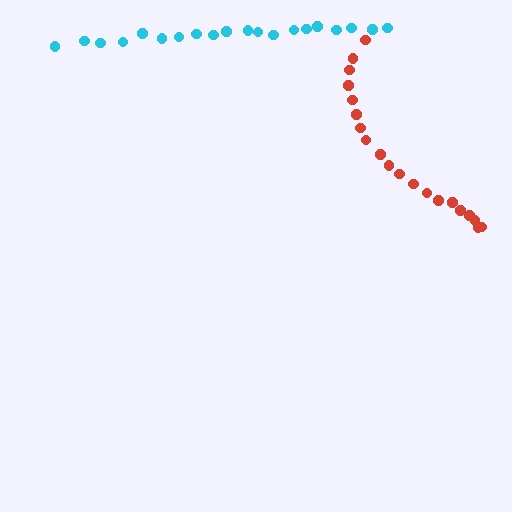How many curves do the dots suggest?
There are 2 distinct paths.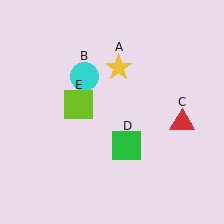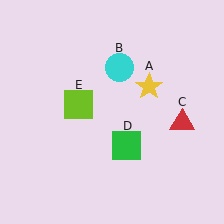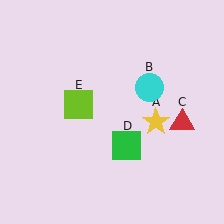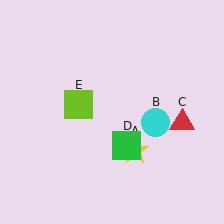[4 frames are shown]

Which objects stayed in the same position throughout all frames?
Red triangle (object C) and green square (object D) and lime square (object E) remained stationary.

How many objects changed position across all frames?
2 objects changed position: yellow star (object A), cyan circle (object B).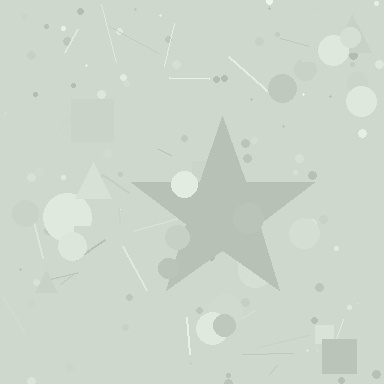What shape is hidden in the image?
A star is hidden in the image.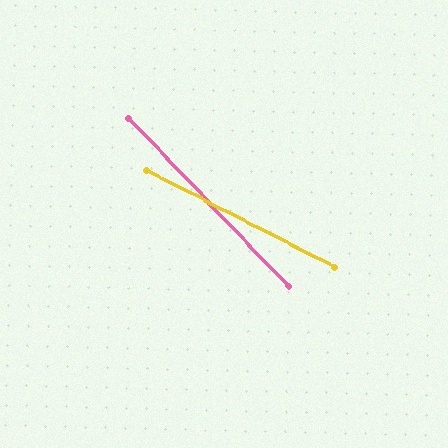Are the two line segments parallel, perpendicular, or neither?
Neither parallel nor perpendicular — they differ by about 19°.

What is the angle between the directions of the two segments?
Approximately 19 degrees.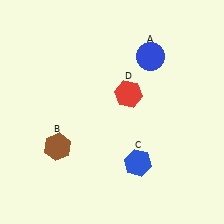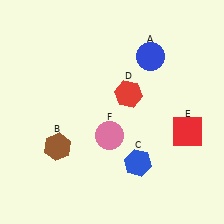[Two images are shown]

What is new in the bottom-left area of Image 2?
A pink circle (F) was added in the bottom-left area of Image 2.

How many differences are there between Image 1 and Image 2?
There are 2 differences between the two images.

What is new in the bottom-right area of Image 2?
A red square (E) was added in the bottom-right area of Image 2.